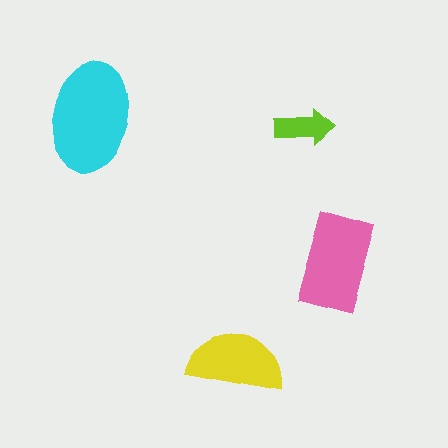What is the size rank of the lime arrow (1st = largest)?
4th.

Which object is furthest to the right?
The pink rectangle is rightmost.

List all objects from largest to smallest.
The cyan ellipse, the pink rectangle, the yellow semicircle, the lime arrow.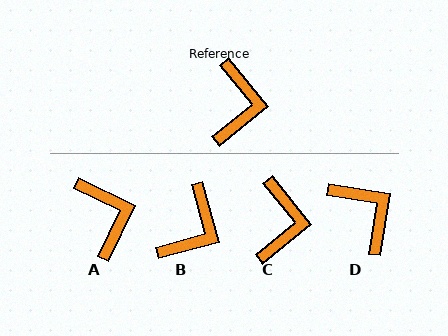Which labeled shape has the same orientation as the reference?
C.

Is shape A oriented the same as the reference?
No, it is off by about 25 degrees.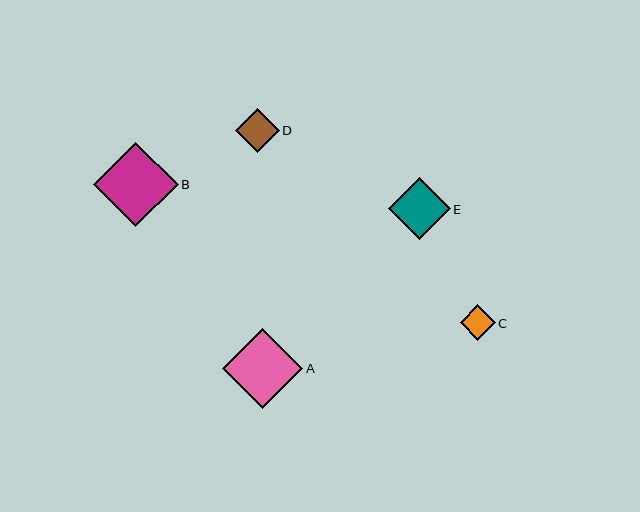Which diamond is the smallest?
Diamond C is the smallest with a size of approximately 35 pixels.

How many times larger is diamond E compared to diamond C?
Diamond E is approximately 1.8 times the size of diamond C.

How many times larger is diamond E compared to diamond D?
Diamond E is approximately 1.4 times the size of diamond D.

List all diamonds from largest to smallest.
From largest to smallest: B, A, E, D, C.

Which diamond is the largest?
Diamond B is the largest with a size of approximately 84 pixels.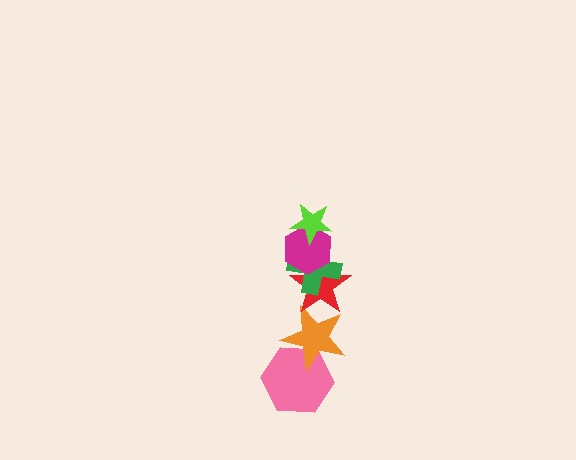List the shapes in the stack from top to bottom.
From top to bottom: the lime star, the magenta hexagon, the green cross, the red star, the orange star, the pink hexagon.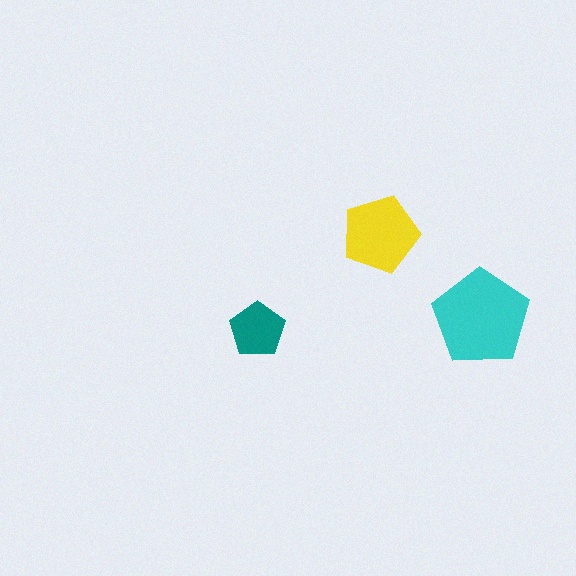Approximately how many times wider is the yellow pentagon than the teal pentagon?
About 1.5 times wider.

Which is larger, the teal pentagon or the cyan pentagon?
The cyan one.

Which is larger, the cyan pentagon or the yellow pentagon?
The cyan one.